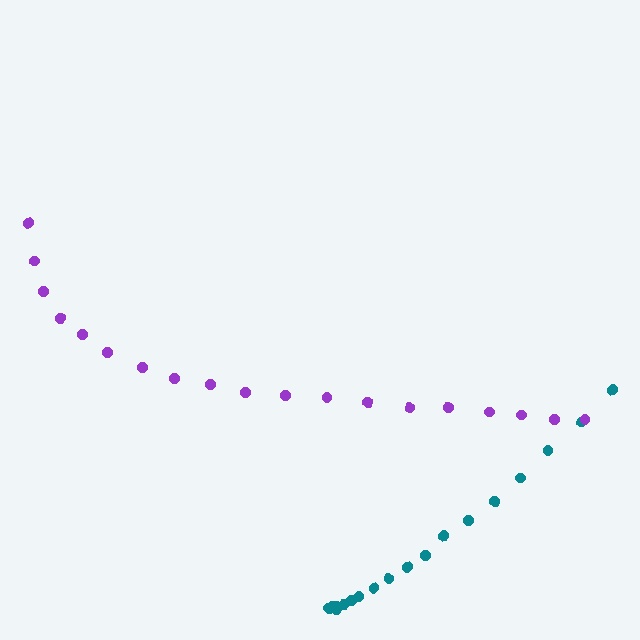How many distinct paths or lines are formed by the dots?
There are 2 distinct paths.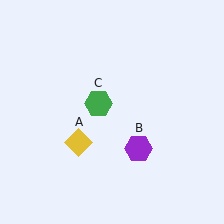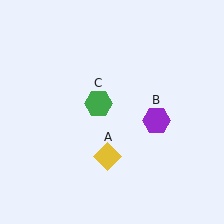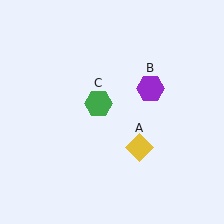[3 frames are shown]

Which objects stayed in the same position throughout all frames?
Green hexagon (object C) remained stationary.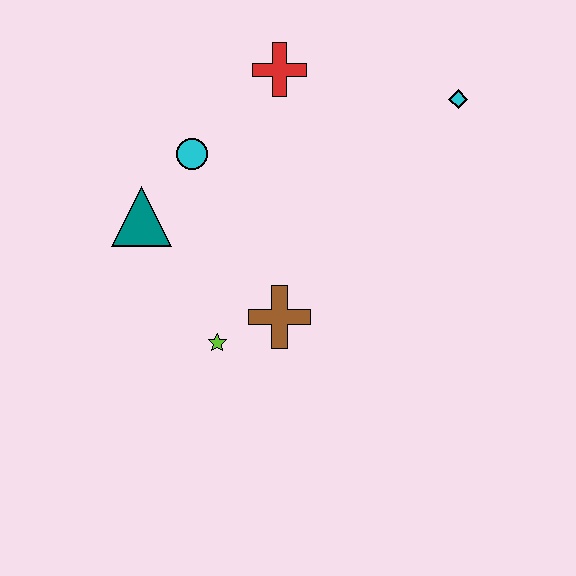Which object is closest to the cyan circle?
The teal triangle is closest to the cyan circle.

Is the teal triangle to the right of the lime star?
No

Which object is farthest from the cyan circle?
The cyan diamond is farthest from the cyan circle.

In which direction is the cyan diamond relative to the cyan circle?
The cyan diamond is to the right of the cyan circle.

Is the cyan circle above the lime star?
Yes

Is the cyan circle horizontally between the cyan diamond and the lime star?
No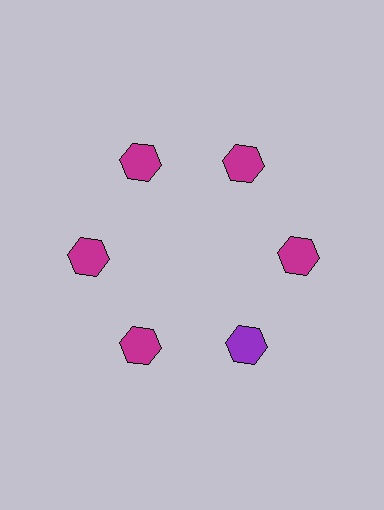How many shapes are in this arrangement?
There are 6 shapes arranged in a ring pattern.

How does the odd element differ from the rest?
It has a different color: purple instead of magenta.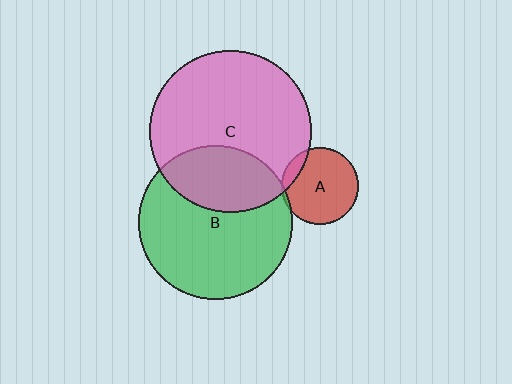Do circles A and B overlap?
Yes.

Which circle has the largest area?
Circle C (pink).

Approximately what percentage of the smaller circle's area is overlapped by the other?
Approximately 5%.